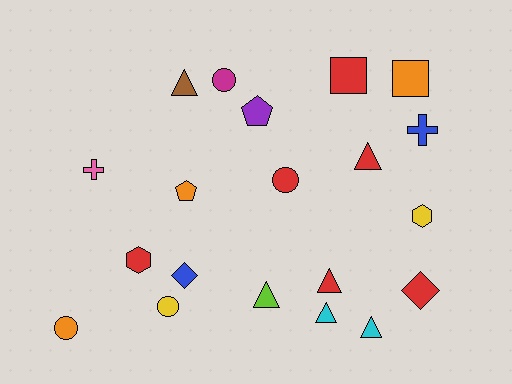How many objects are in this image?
There are 20 objects.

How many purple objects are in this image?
There is 1 purple object.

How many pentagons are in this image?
There are 2 pentagons.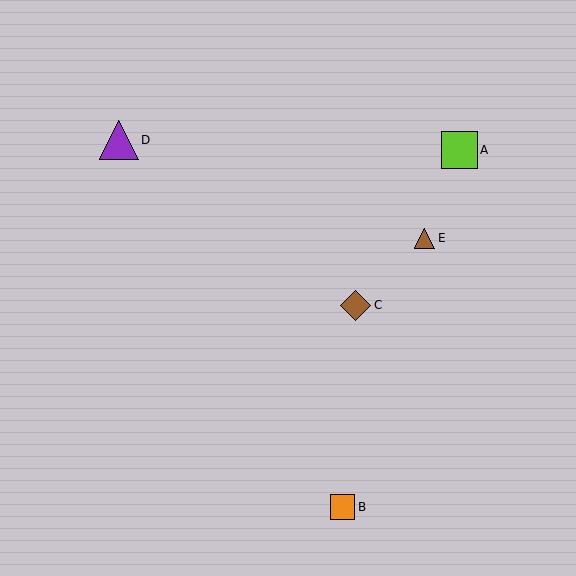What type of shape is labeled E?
Shape E is a brown triangle.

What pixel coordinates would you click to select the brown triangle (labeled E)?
Click at (425, 238) to select the brown triangle E.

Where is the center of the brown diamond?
The center of the brown diamond is at (356, 305).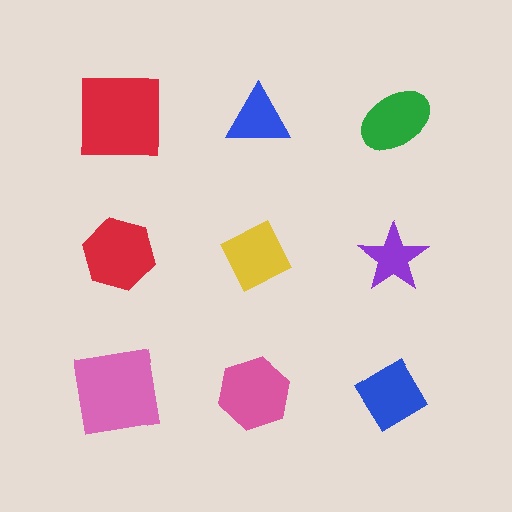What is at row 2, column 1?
A red hexagon.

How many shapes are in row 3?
3 shapes.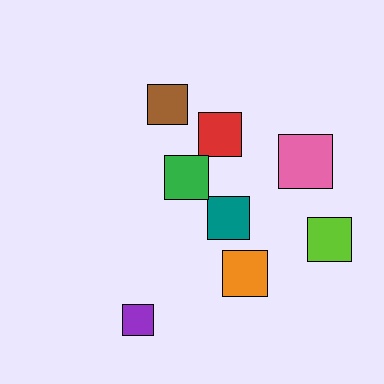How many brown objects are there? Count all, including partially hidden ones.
There is 1 brown object.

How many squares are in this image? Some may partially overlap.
There are 8 squares.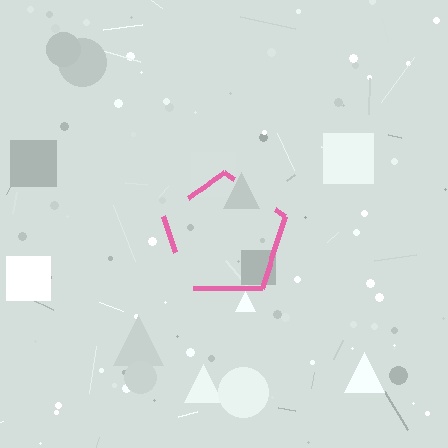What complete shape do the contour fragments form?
The contour fragments form a pentagon.